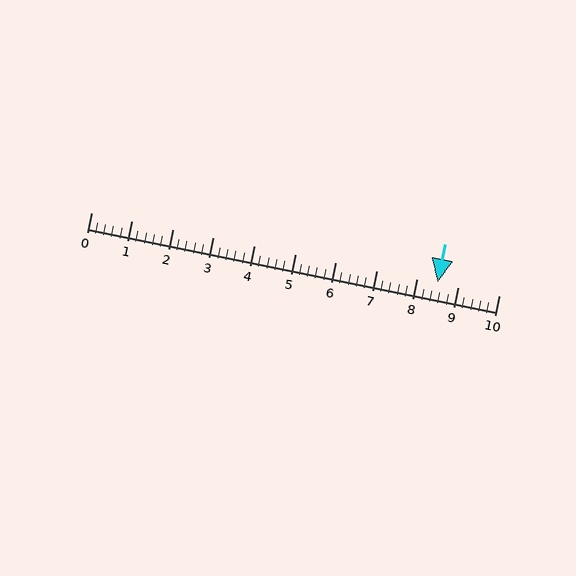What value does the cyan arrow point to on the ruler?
The cyan arrow points to approximately 8.5.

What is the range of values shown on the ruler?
The ruler shows values from 0 to 10.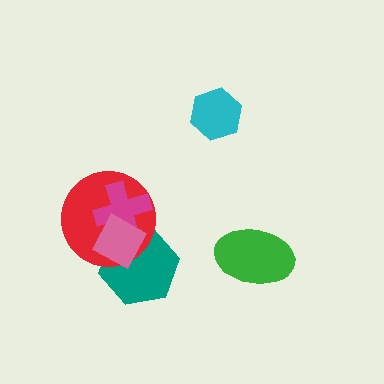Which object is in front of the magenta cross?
The pink diamond is in front of the magenta cross.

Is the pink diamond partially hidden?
No, no other shape covers it.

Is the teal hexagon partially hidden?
Yes, it is partially covered by another shape.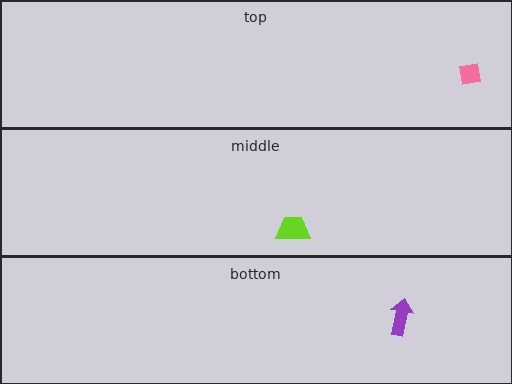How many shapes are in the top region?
1.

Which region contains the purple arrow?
The bottom region.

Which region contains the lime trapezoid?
The middle region.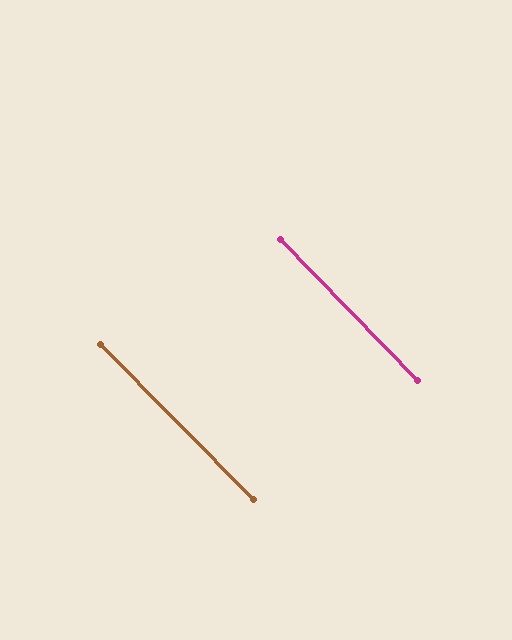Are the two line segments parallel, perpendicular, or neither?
Parallel — their directions differ by only 0.4°.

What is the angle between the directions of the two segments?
Approximately 0 degrees.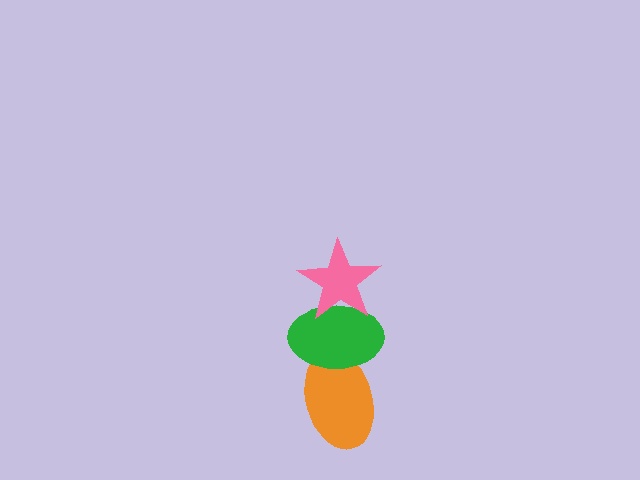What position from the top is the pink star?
The pink star is 1st from the top.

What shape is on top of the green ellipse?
The pink star is on top of the green ellipse.